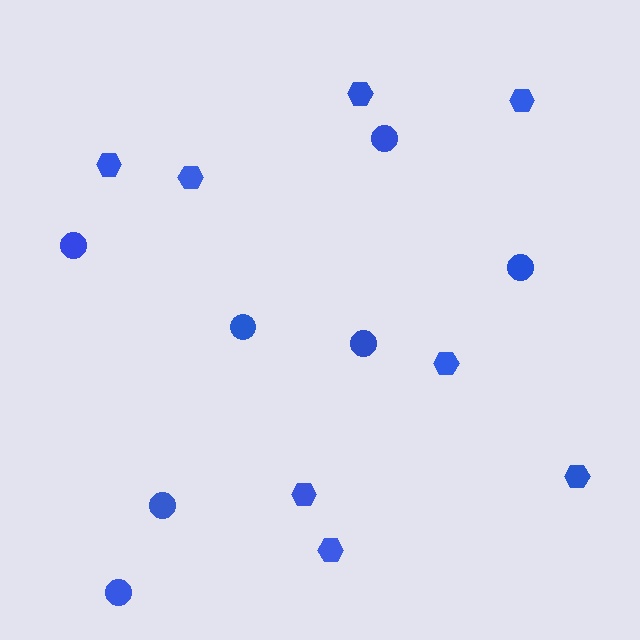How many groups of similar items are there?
There are 2 groups: one group of hexagons (8) and one group of circles (7).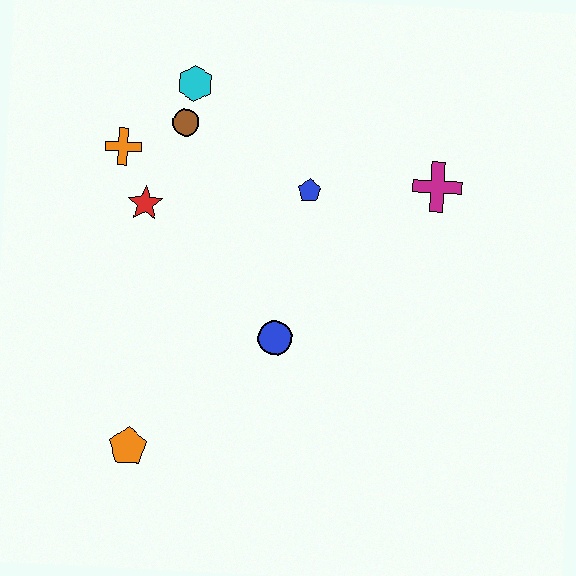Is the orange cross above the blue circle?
Yes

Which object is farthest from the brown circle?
The orange pentagon is farthest from the brown circle.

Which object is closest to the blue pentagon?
The magenta cross is closest to the blue pentagon.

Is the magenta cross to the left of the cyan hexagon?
No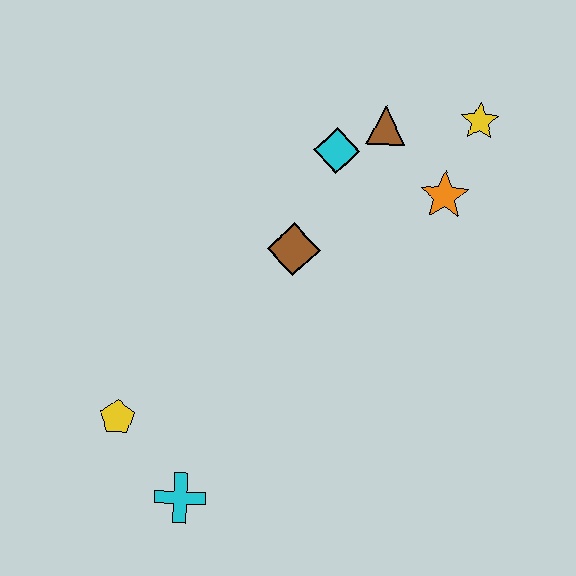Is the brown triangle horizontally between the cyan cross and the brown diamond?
No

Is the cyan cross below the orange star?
Yes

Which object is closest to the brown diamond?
The cyan diamond is closest to the brown diamond.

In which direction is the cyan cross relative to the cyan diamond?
The cyan cross is below the cyan diamond.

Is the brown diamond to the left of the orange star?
Yes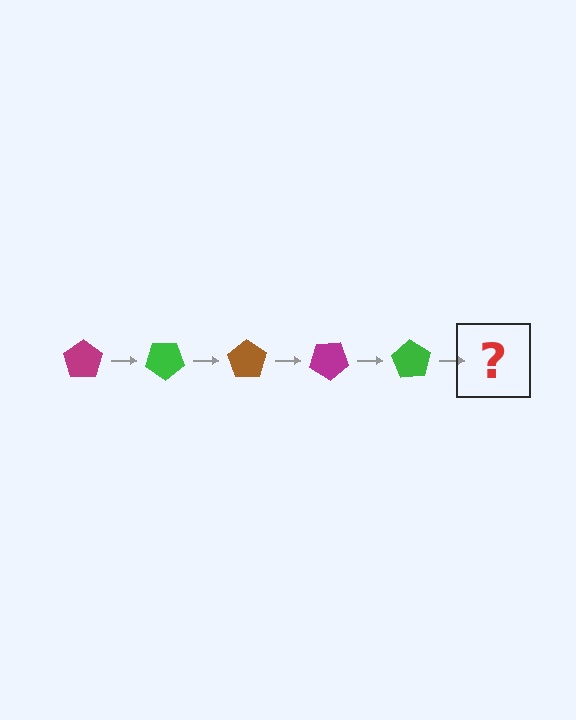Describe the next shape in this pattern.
It should be a brown pentagon, rotated 175 degrees from the start.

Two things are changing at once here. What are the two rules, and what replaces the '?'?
The two rules are that it rotates 35 degrees each step and the color cycles through magenta, green, and brown. The '?' should be a brown pentagon, rotated 175 degrees from the start.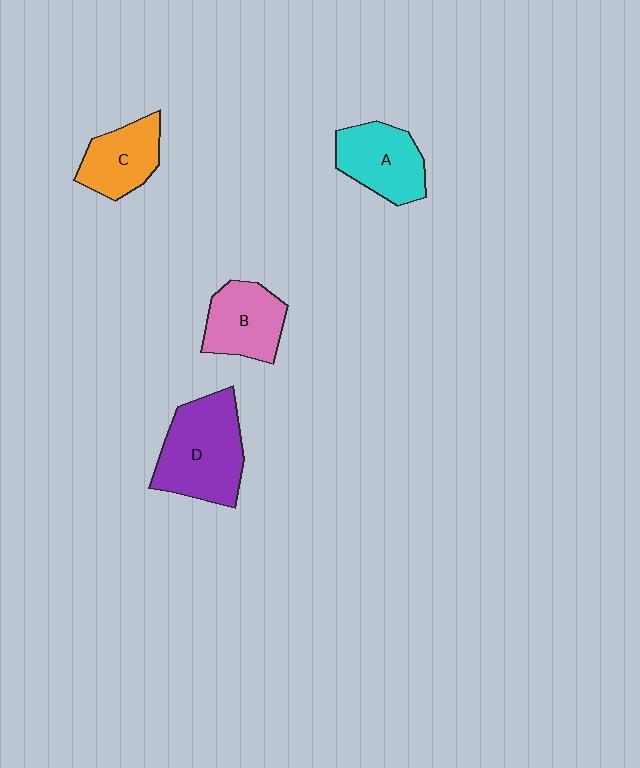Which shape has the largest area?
Shape D (purple).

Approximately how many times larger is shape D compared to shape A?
Approximately 1.4 times.